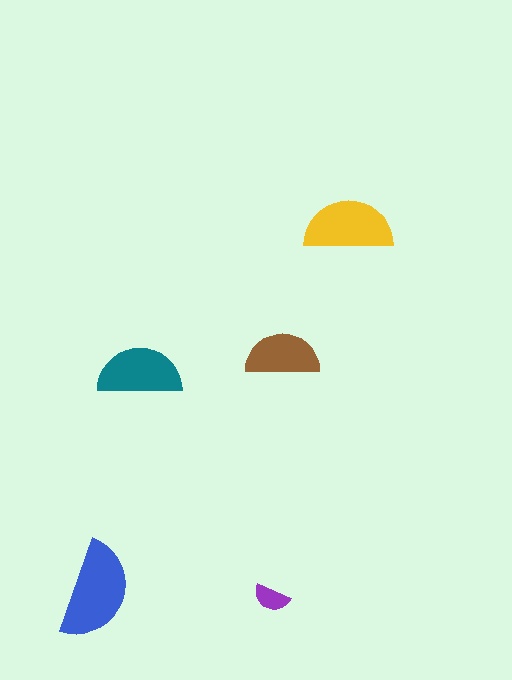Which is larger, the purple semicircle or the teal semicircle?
The teal one.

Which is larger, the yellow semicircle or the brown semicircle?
The yellow one.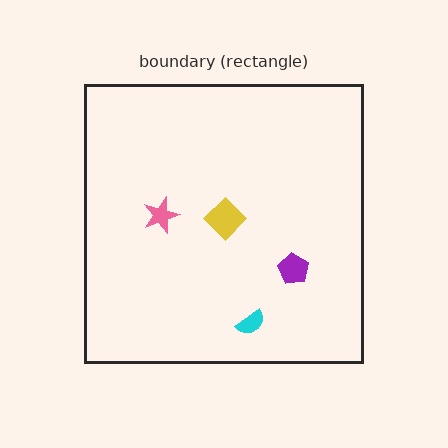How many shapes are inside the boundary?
4 inside, 0 outside.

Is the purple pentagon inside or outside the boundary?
Inside.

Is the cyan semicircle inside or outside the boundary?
Inside.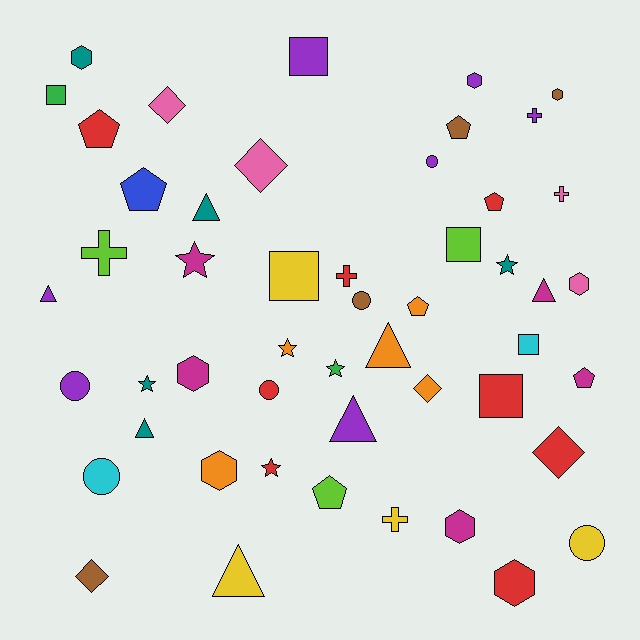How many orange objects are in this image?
There are 5 orange objects.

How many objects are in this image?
There are 50 objects.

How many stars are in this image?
There are 6 stars.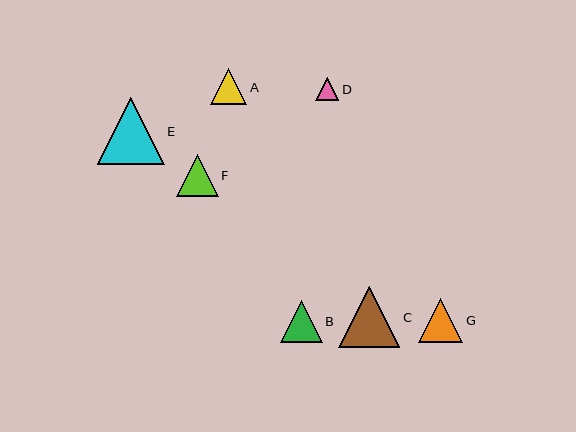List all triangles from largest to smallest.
From largest to smallest: E, C, G, B, F, A, D.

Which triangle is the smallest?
Triangle D is the smallest with a size of approximately 24 pixels.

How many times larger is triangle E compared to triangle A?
Triangle E is approximately 1.9 times the size of triangle A.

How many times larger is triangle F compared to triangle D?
Triangle F is approximately 1.7 times the size of triangle D.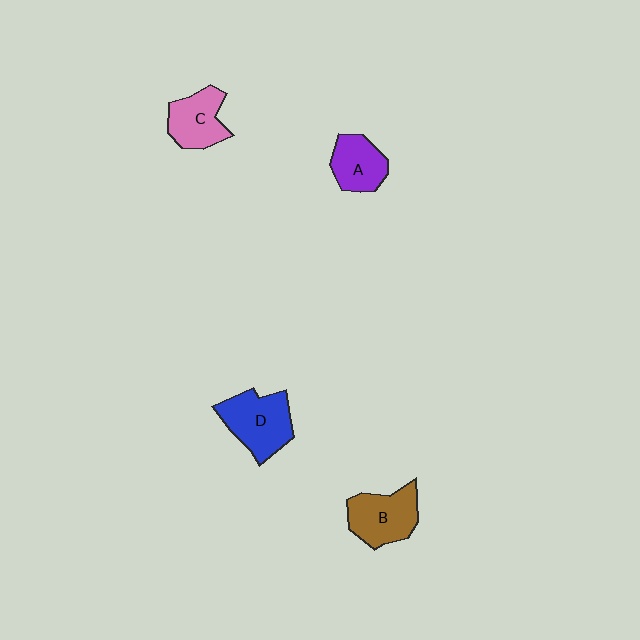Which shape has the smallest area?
Shape A (purple).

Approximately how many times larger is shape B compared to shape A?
Approximately 1.3 times.